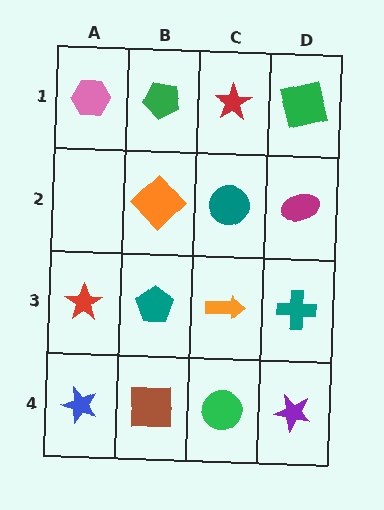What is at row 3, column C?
An orange arrow.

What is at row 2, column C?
A teal circle.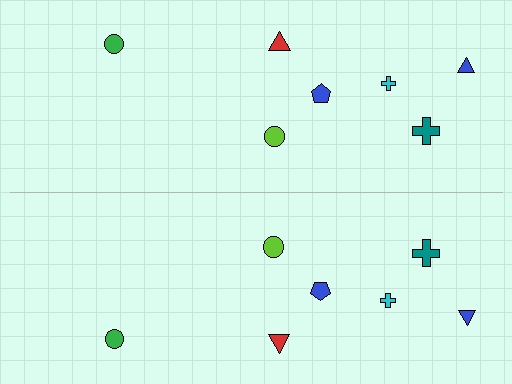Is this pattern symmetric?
Yes, this pattern has bilateral (reflection) symmetry.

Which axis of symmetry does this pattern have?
The pattern has a horizontal axis of symmetry running through the center of the image.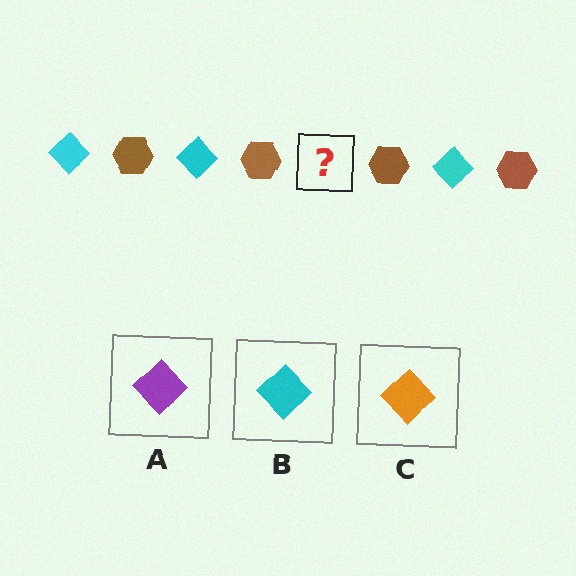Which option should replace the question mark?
Option B.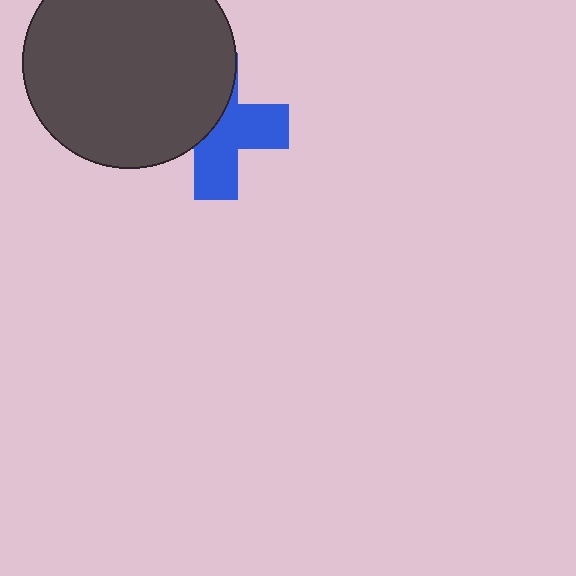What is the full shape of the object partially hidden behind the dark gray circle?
The partially hidden object is a blue cross.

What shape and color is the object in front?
The object in front is a dark gray circle.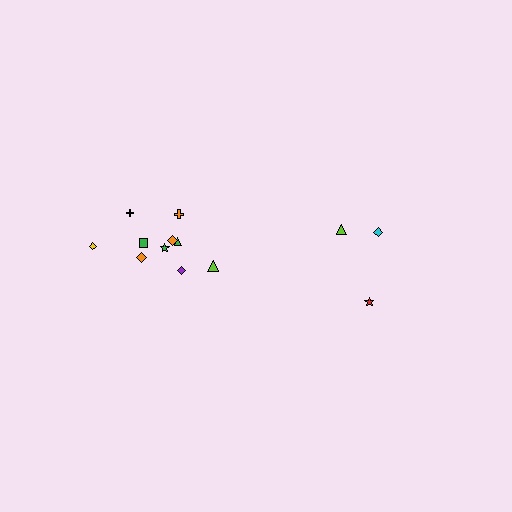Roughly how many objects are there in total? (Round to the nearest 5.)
Roughly 15 objects in total.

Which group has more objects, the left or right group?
The left group.